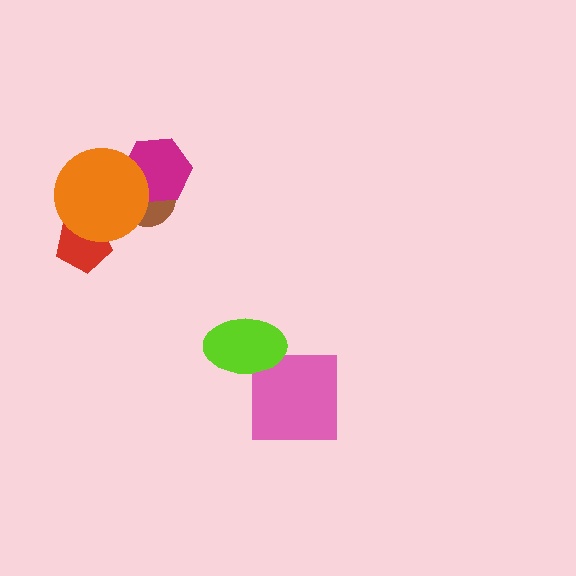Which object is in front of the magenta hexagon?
The orange circle is in front of the magenta hexagon.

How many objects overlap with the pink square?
1 object overlaps with the pink square.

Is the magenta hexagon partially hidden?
Yes, it is partially covered by another shape.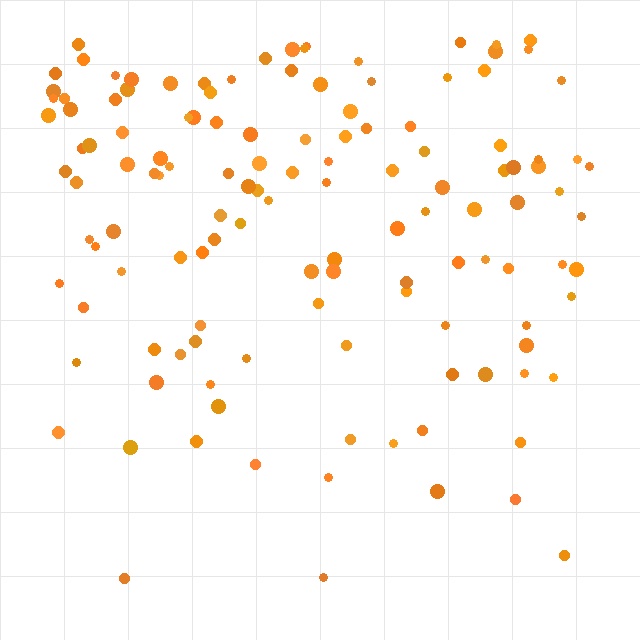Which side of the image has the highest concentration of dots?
The top.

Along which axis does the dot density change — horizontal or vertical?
Vertical.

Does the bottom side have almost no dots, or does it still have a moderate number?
Still a moderate number, just noticeably fewer than the top.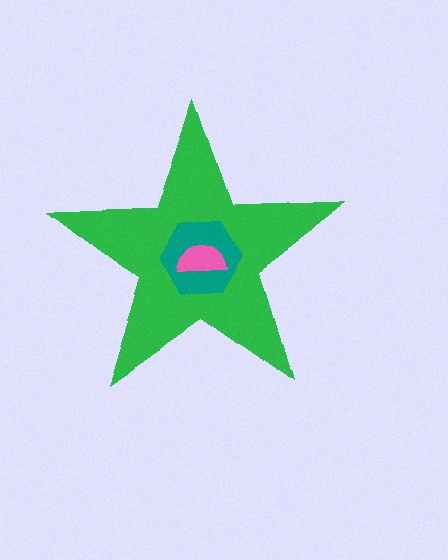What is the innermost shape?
The pink semicircle.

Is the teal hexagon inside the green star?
Yes.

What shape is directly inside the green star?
The teal hexagon.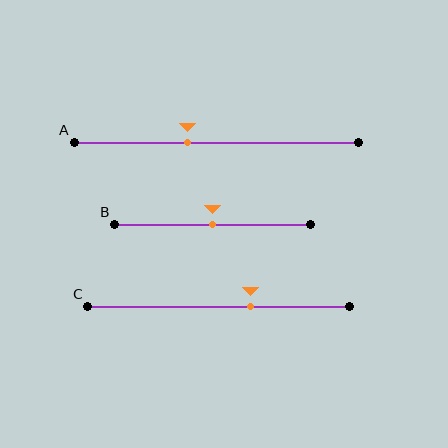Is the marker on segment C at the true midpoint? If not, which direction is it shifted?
No, the marker on segment C is shifted to the right by about 12% of the segment length.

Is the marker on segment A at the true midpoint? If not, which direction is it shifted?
No, the marker on segment A is shifted to the left by about 10% of the segment length.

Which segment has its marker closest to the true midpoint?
Segment B has its marker closest to the true midpoint.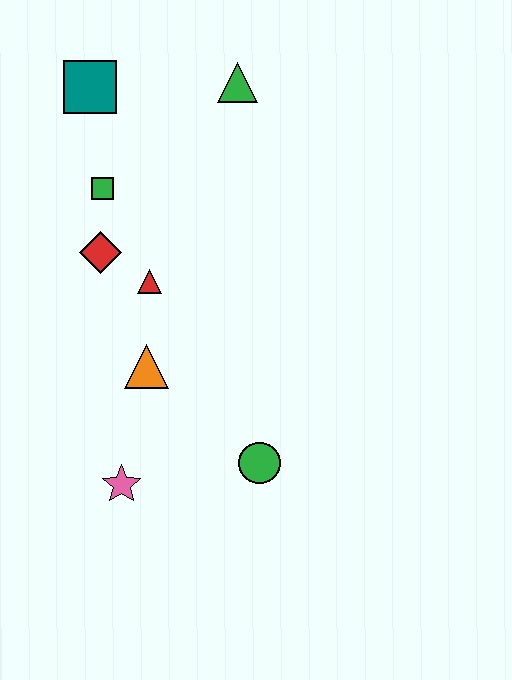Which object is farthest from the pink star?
The green triangle is farthest from the pink star.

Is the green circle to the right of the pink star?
Yes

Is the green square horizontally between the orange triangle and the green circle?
No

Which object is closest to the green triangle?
The teal square is closest to the green triangle.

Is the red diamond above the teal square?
No